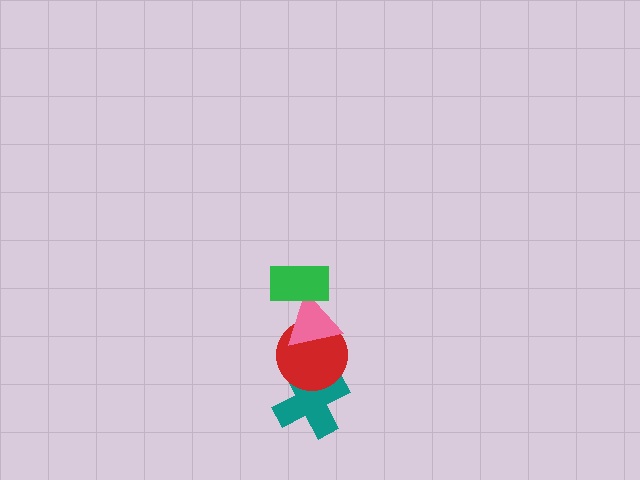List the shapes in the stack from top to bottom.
From top to bottom: the green rectangle, the pink triangle, the red circle, the teal cross.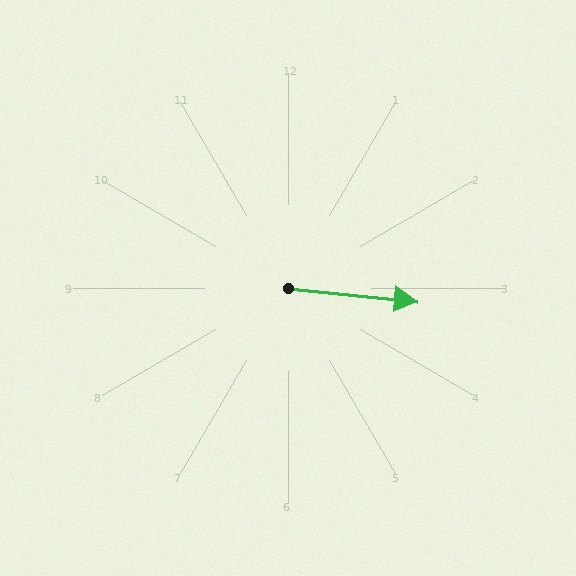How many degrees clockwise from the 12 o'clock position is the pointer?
Approximately 96 degrees.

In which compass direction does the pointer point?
East.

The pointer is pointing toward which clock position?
Roughly 3 o'clock.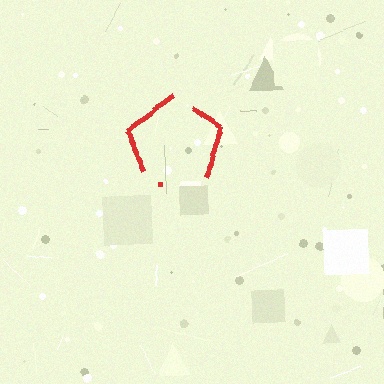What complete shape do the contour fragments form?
The contour fragments form a pentagon.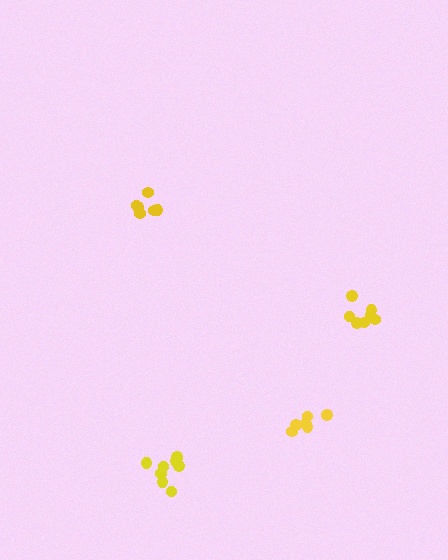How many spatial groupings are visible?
There are 4 spatial groupings.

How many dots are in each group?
Group 1: 7 dots, Group 2: 6 dots, Group 3: 9 dots, Group 4: 6 dots (28 total).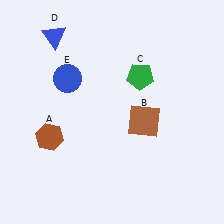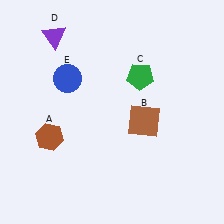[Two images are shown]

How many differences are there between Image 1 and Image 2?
There is 1 difference between the two images.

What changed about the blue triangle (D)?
In Image 1, D is blue. In Image 2, it changed to purple.